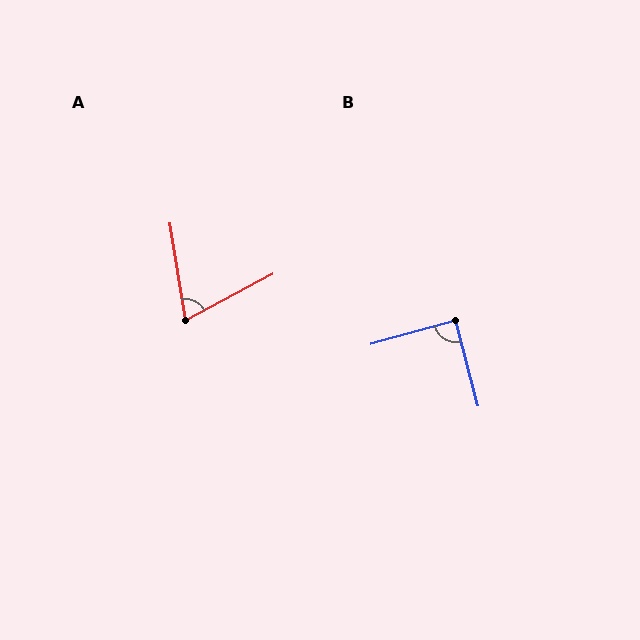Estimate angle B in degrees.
Approximately 89 degrees.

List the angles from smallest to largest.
A (71°), B (89°).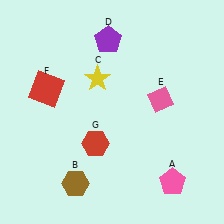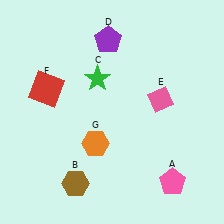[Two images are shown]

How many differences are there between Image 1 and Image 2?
There are 2 differences between the two images.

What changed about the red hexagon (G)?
In Image 1, G is red. In Image 2, it changed to orange.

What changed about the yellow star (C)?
In Image 1, C is yellow. In Image 2, it changed to green.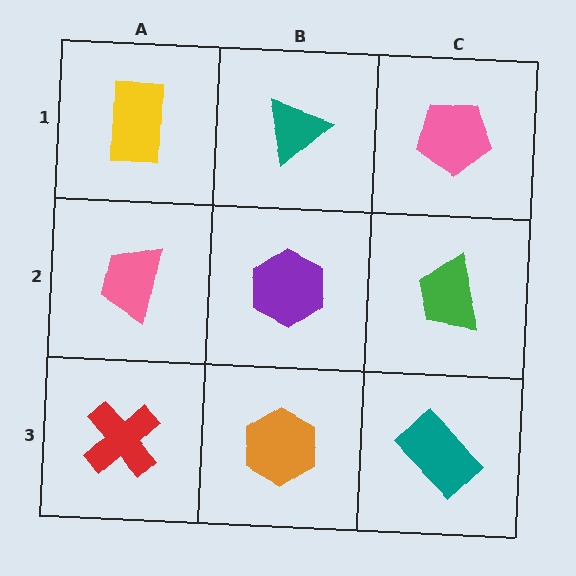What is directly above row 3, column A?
A pink trapezoid.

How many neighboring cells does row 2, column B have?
4.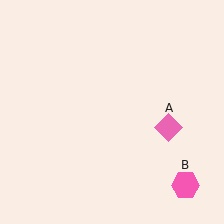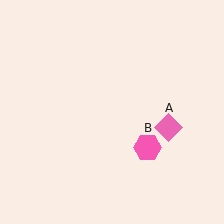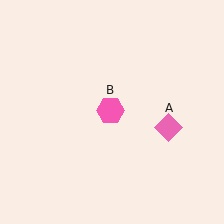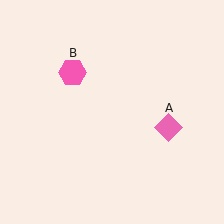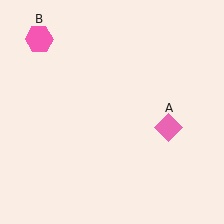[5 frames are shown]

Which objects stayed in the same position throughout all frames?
Pink diamond (object A) remained stationary.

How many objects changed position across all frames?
1 object changed position: pink hexagon (object B).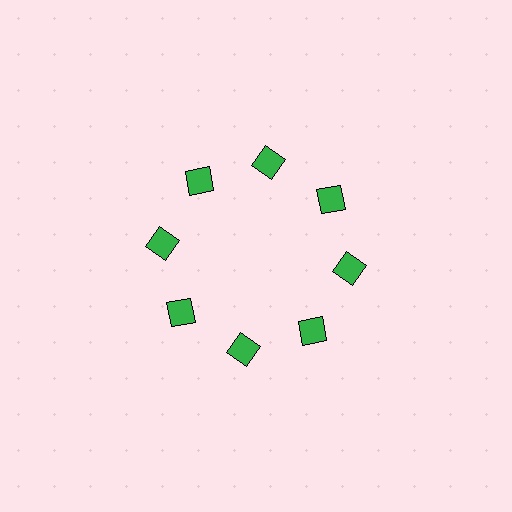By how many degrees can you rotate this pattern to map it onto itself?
The pattern maps onto itself every 45 degrees of rotation.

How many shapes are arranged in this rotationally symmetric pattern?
There are 8 shapes, arranged in 8 groups of 1.